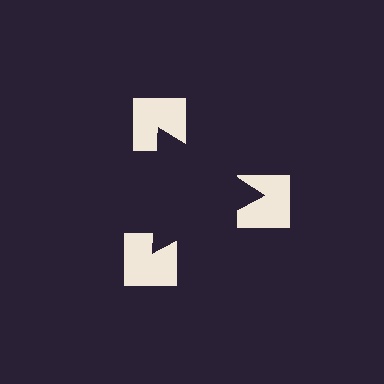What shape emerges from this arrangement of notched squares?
An illusory triangle — its edges are inferred from the aligned wedge cuts in the notched squares, not physically drawn.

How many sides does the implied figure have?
3 sides.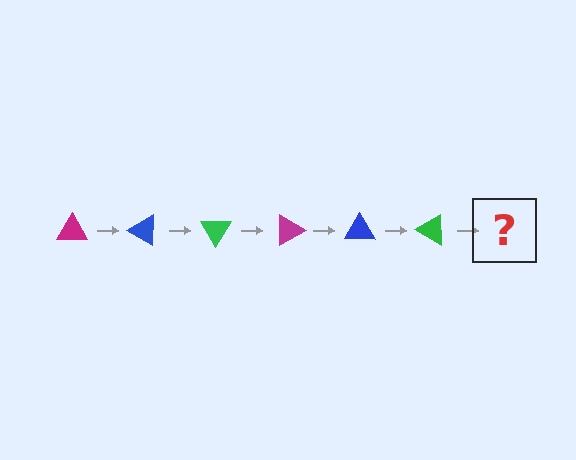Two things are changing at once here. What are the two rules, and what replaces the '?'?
The two rules are that it rotates 30 degrees each step and the color cycles through magenta, blue, and green. The '?' should be a magenta triangle, rotated 180 degrees from the start.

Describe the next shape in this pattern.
It should be a magenta triangle, rotated 180 degrees from the start.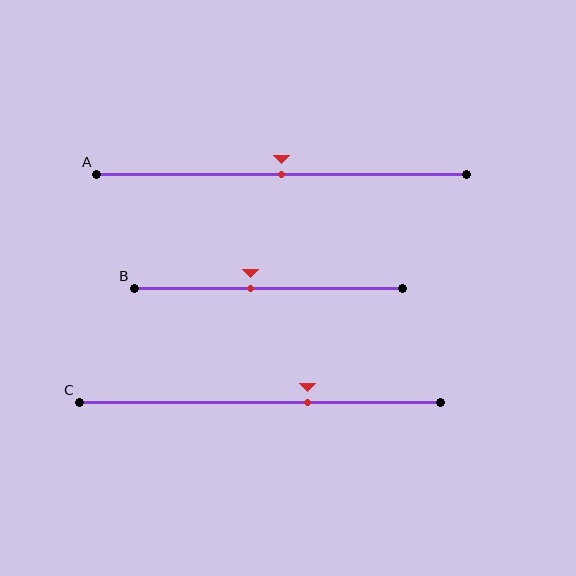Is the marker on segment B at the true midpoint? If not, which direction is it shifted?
No, the marker on segment B is shifted to the left by about 7% of the segment length.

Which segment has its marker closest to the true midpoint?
Segment A has its marker closest to the true midpoint.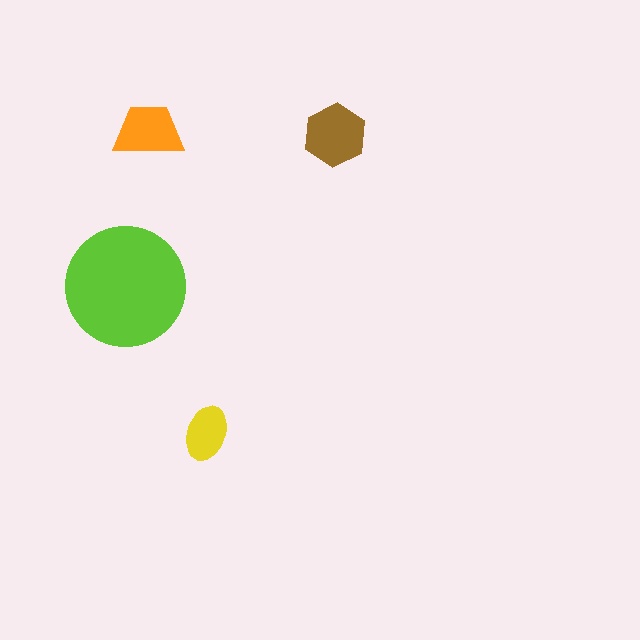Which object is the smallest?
The yellow ellipse.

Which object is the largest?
The lime circle.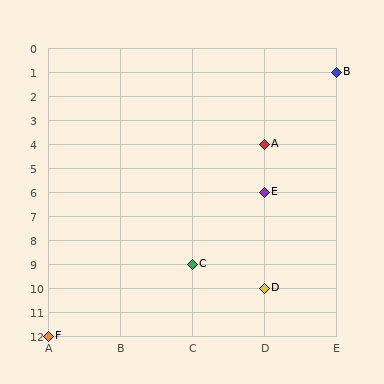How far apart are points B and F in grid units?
Points B and F are 4 columns and 11 rows apart (about 11.7 grid units diagonally).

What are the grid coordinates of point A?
Point A is at grid coordinates (D, 4).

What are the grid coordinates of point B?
Point B is at grid coordinates (E, 1).